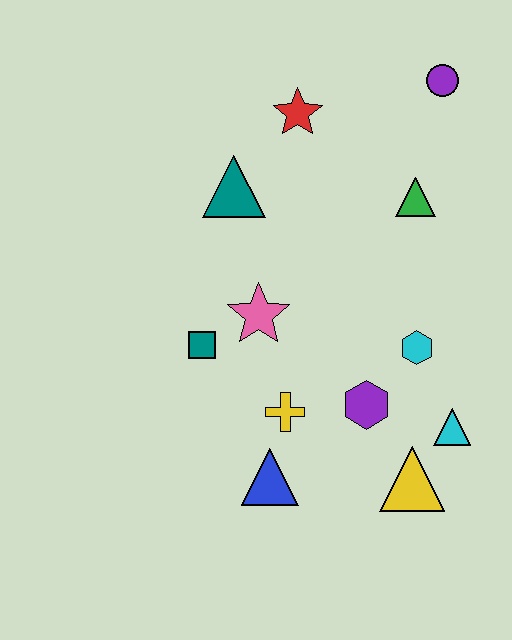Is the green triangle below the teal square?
No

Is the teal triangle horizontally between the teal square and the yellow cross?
Yes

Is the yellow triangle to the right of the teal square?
Yes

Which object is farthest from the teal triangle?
The yellow triangle is farthest from the teal triangle.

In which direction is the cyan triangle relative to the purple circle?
The cyan triangle is below the purple circle.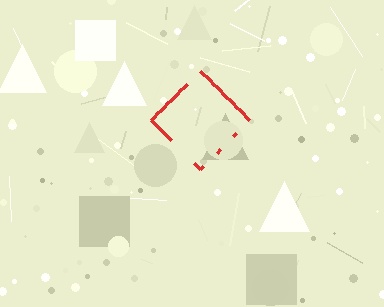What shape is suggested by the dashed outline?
The dashed outline suggests a diamond.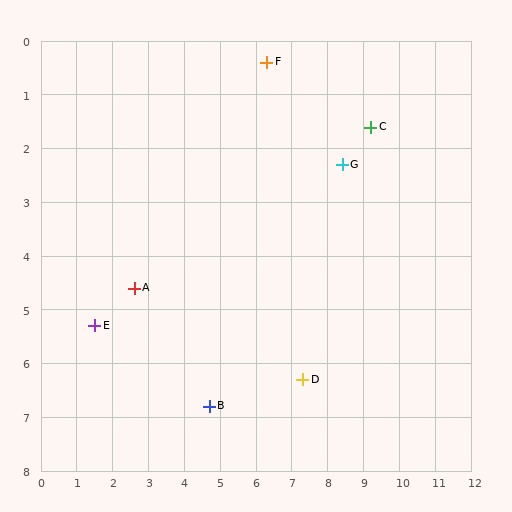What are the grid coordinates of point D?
Point D is at approximately (7.3, 6.3).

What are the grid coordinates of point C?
Point C is at approximately (9.2, 1.6).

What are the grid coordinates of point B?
Point B is at approximately (4.7, 6.8).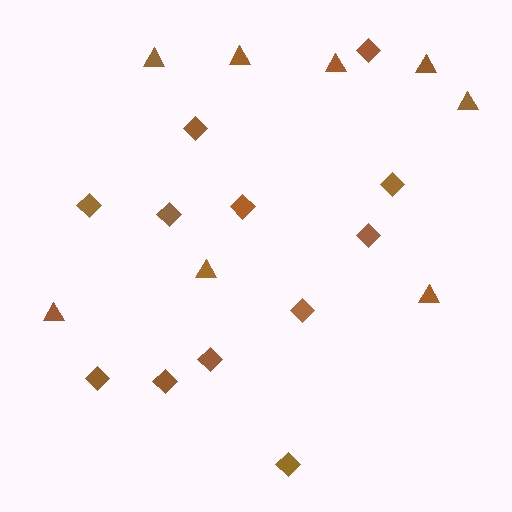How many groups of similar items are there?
There are 2 groups: one group of triangles (8) and one group of diamonds (12).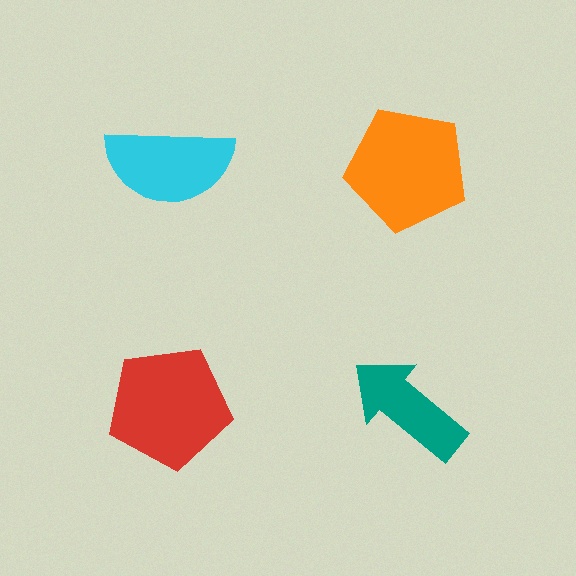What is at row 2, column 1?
A red pentagon.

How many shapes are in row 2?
2 shapes.